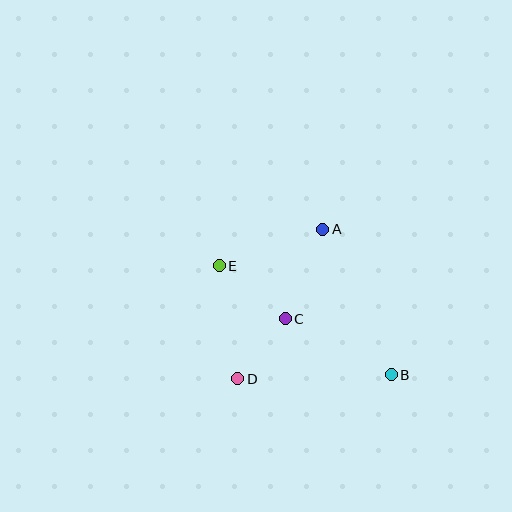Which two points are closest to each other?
Points C and D are closest to each other.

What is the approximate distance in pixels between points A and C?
The distance between A and C is approximately 97 pixels.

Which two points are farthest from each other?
Points B and E are farthest from each other.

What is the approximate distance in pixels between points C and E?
The distance between C and E is approximately 84 pixels.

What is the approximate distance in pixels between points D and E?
The distance between D and E is approximately 114 pixels.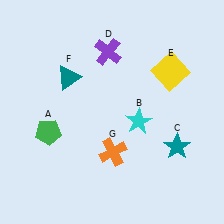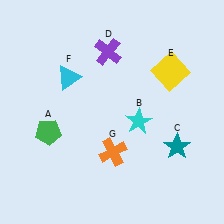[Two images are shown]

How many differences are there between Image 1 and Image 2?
There is 1 difference between the two images.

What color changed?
The triangle (F) changed from teal in Image 1 to cyan in Image 2.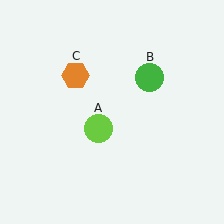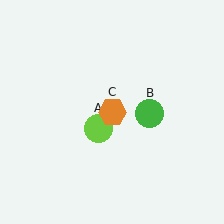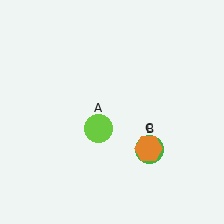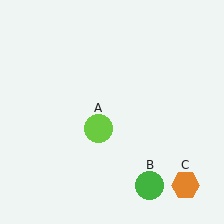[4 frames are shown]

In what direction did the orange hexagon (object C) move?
The orange hexagon (object C) moved down and to the right.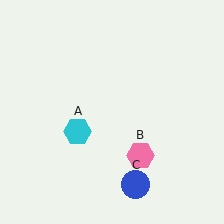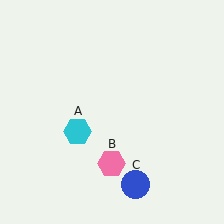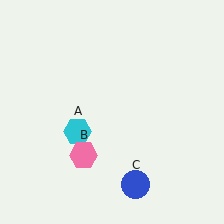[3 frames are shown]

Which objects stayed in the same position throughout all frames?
Cyan hexagon (object A) and blue circle (object C) remained stationary.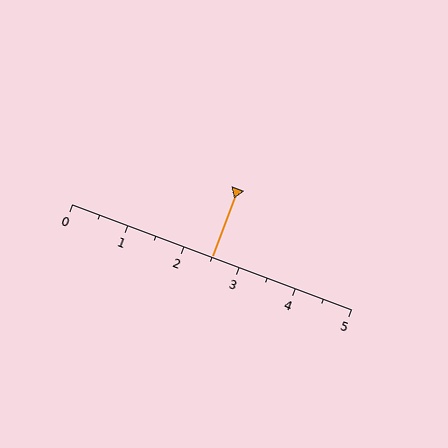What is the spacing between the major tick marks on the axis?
The major ticks are spaced 1 apart.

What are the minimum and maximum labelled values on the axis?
The axis runs from 0 to 5.